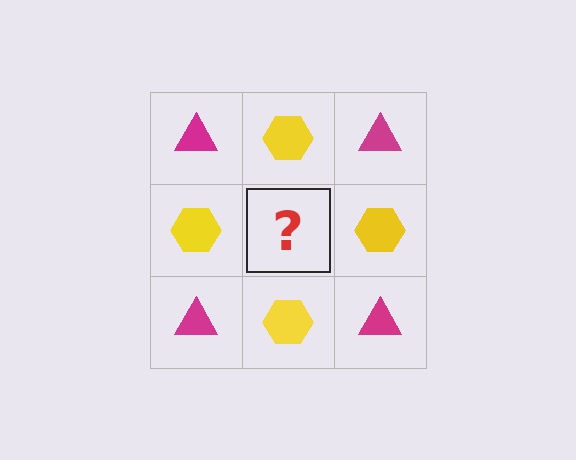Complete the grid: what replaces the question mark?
The question mark should be replaced with a magenta triangle.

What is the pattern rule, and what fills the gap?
The rule is that it alternates magenta triangle and yellow hexagon in a checkerboard pattern. The gap should be filled with a magenta triangle.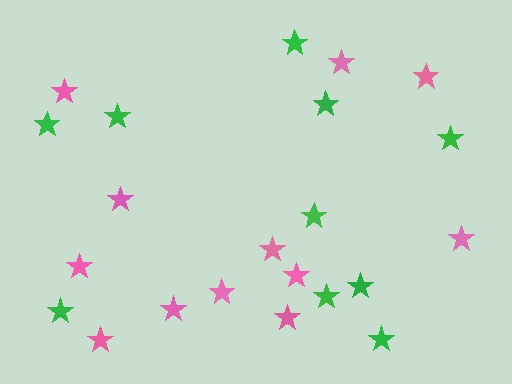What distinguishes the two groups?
There are 2 groups: one group of green stars (10) and one group of pink stars (12).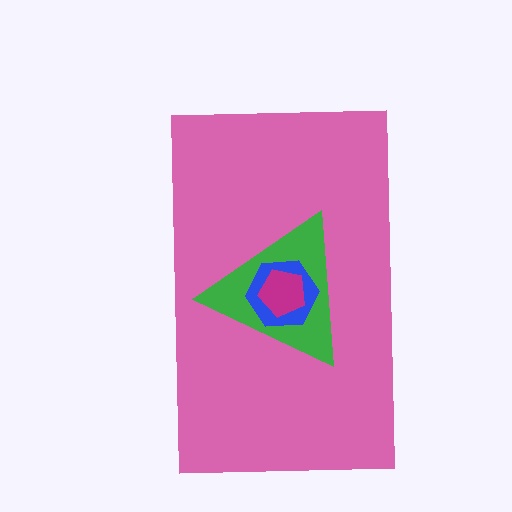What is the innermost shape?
The magenta pentagon.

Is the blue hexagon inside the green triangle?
Yes.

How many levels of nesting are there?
4.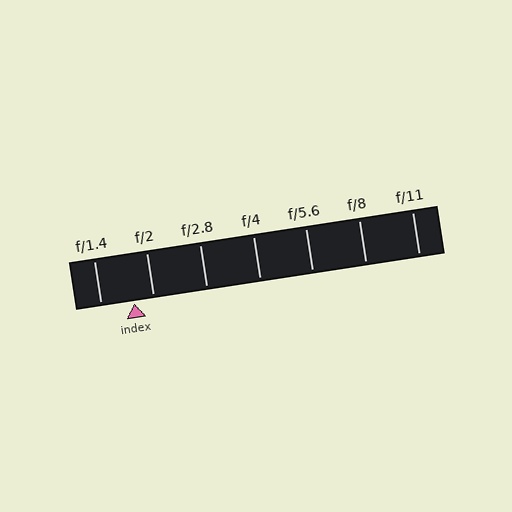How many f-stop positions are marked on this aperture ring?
There are 7 f-stop positions marked.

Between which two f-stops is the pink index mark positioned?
The index mark is between f/1.4 and f/2.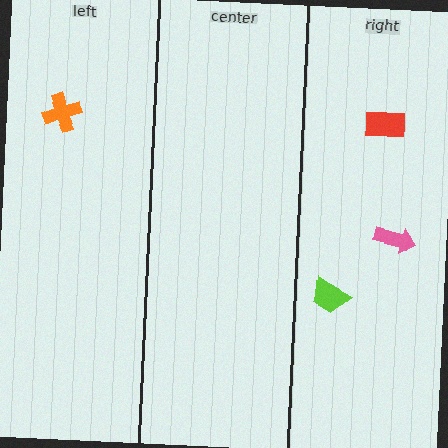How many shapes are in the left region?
1.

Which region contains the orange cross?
The left region.